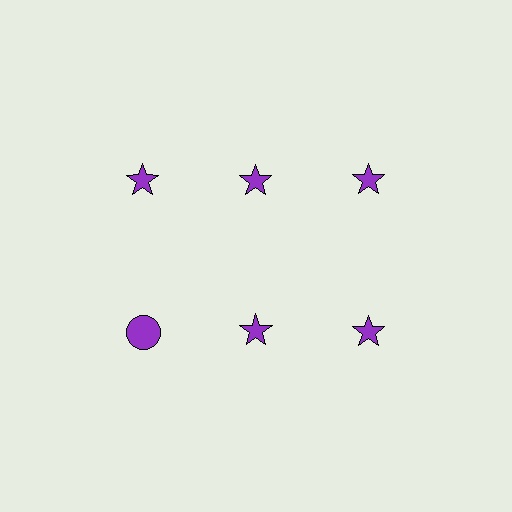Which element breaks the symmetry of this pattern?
The purple circle in the second row, leftmost column breaks the symmetry. All other shapes are purple stars.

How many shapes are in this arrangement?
There are 6 shapes arranged in a grid pattern.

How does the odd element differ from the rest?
It has a different shape: circle instead of star.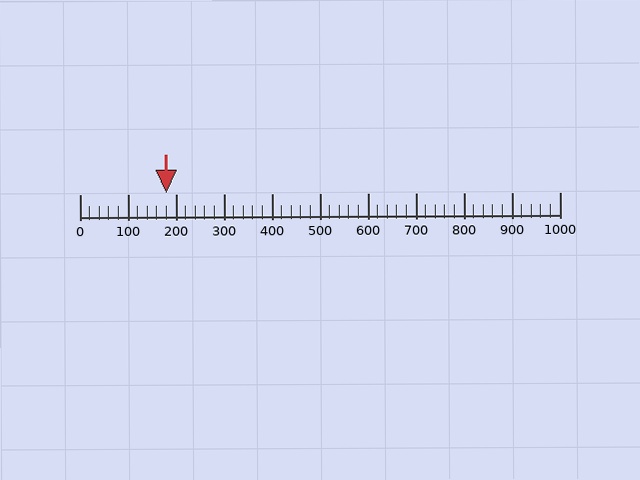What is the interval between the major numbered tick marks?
The major tick marks are spaced 100 units apart.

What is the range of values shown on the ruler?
The ruler shows values from 0 to 1000.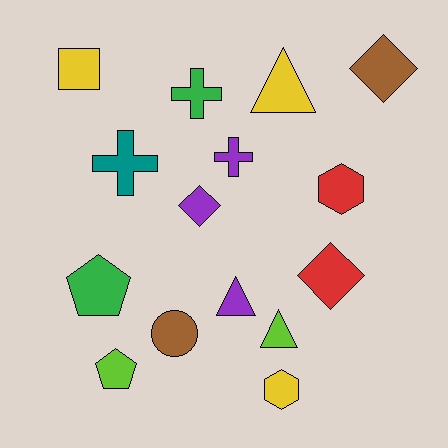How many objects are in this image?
There are 15 objects.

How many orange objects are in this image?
There are no orange objects.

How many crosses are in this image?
There are 3 crosses.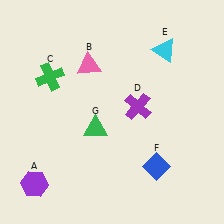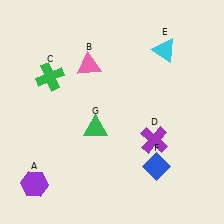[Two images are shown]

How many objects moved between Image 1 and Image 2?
1 object moved between the two images.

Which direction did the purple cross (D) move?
The purple cross (D) moved down.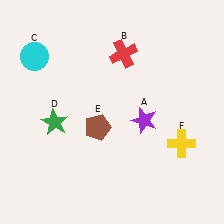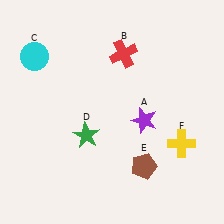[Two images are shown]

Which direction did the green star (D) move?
The green star (D) moved right.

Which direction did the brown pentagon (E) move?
The brown pentagon (E) moved right.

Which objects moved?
The objects that moved are: the green star (D), the brown pentagon (E).